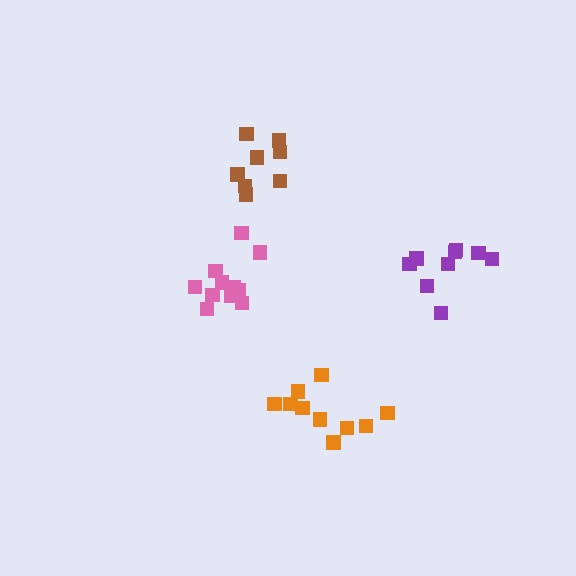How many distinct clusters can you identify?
There are 4 distinct clusters.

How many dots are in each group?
Group 1: 9 dots, Group 2: 10 dots, Group 3: 11 dots, Group 4: 8 dots (38 total).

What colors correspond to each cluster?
The clusters are colored: purple, orange, pink, brown.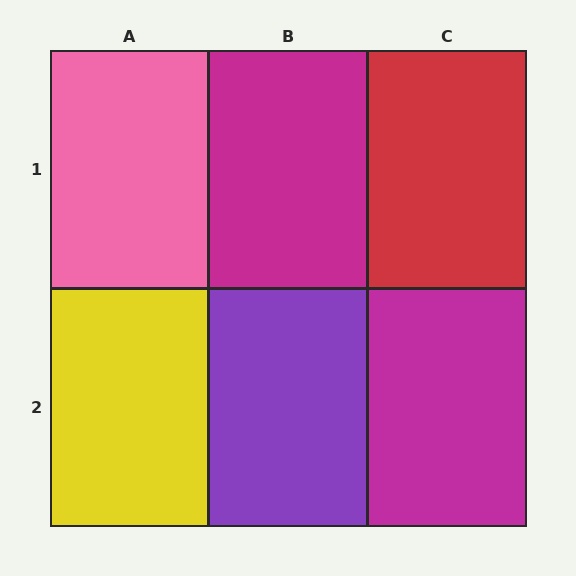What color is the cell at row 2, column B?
Purple.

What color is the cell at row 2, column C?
Magenta.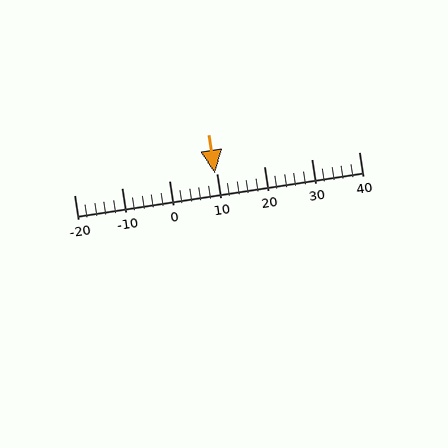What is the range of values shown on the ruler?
The ruler shows values from -20 to 40.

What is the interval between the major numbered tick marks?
The major tick marks are spaced 10 units apart.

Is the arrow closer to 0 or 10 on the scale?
The arrow is closer to 10.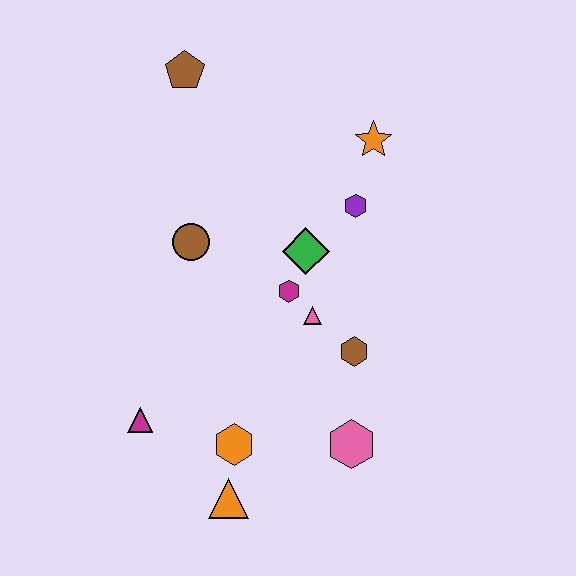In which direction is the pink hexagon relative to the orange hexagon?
The pink hexagon is to the right of the orange hexagon.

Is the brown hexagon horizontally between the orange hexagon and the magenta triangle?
No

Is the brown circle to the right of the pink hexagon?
No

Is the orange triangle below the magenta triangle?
Yes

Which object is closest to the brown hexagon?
The pink triangle is closest to the brown hexagon.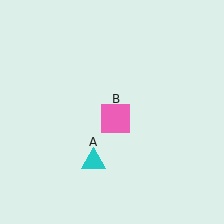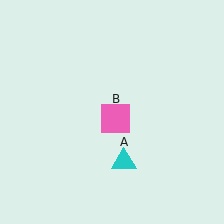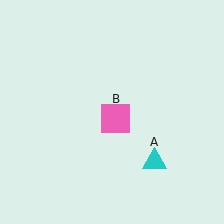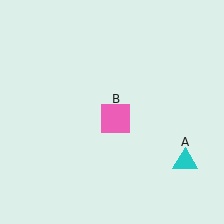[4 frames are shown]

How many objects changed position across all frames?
1 object changed position: cyan triangle (object A).